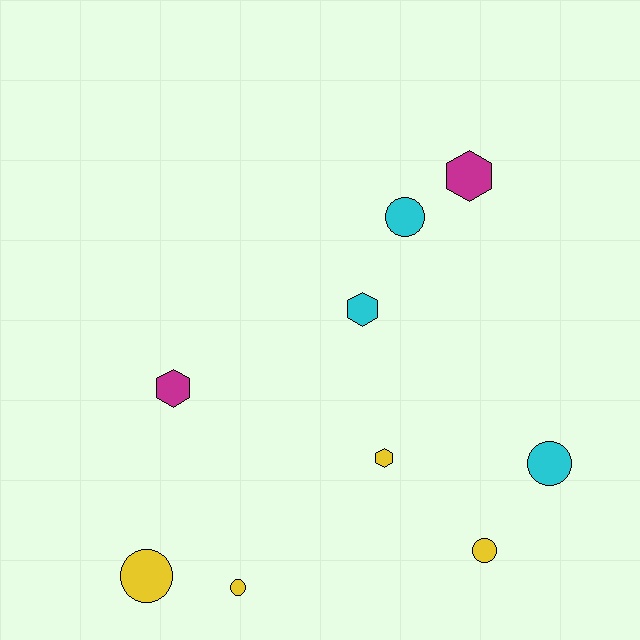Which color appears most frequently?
Yellow, with 4 objects.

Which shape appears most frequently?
Circle, with 5 objects.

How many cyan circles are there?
There are 2 cyan circles.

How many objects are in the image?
There are 9 objects.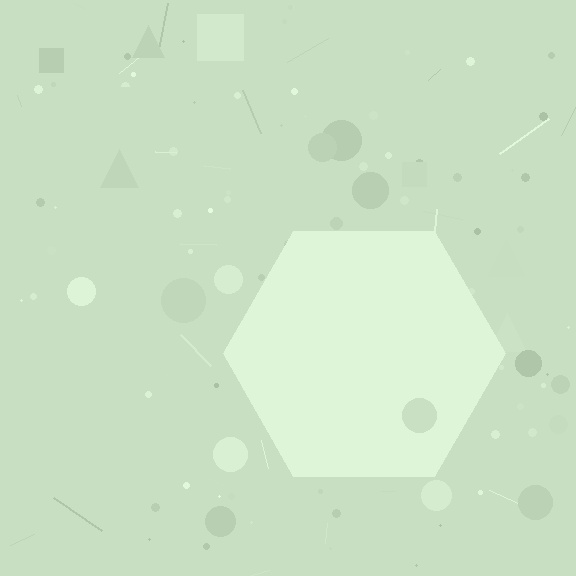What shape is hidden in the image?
A hexagon is hidden in the image.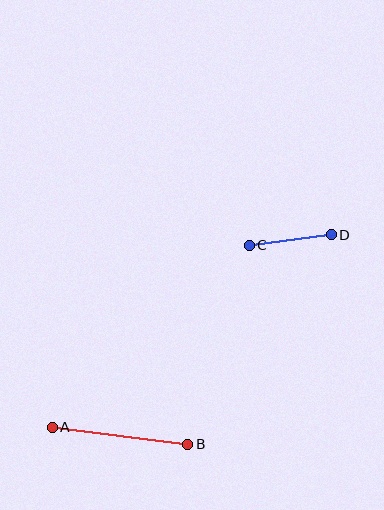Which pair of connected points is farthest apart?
Points A and B are farthest apart.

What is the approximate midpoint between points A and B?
The midpoint is at approximately (120, 436) pixels.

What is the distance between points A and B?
The distance is approximately 136 pixels.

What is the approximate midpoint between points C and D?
The midpoint is at approximately (290, 240) pixels.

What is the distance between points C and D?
The distance is approximately 83 pixels.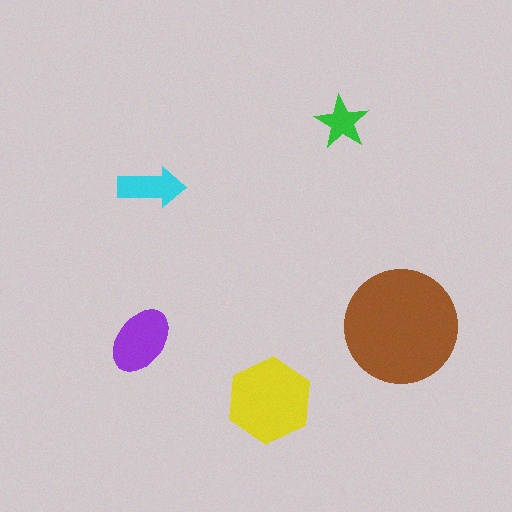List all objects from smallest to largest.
The green star, the cyan arrow, the purple ellipse, the yellow hexagon, the brown circle.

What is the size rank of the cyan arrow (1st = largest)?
4th.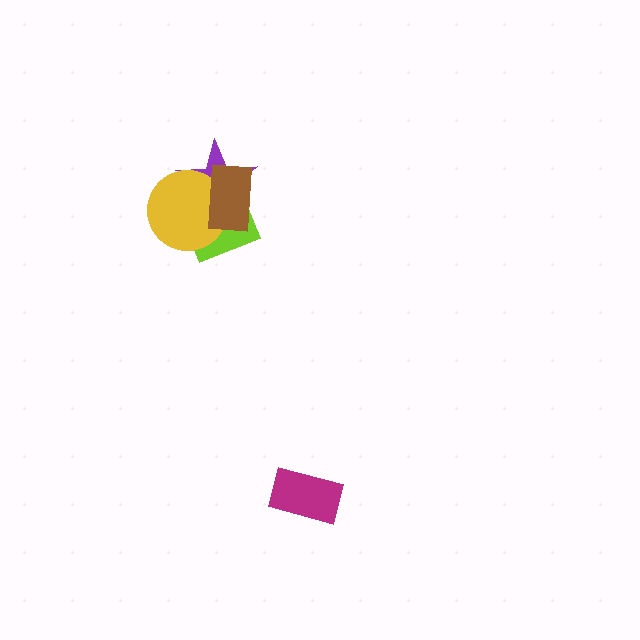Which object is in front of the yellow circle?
The brown rectangle is in front of the yellow circle.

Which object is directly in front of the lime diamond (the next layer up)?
The yellow circle is directly in front of the lime diamond.